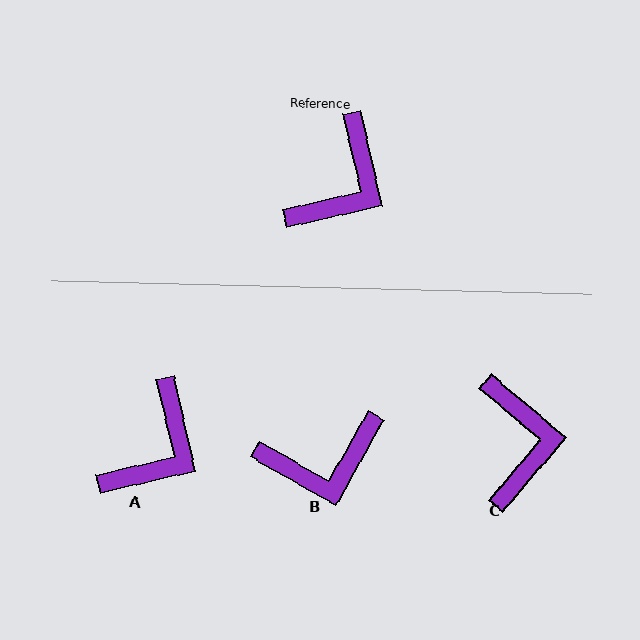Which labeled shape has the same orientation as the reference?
A.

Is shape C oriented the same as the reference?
No, it is off by about 37 degrees.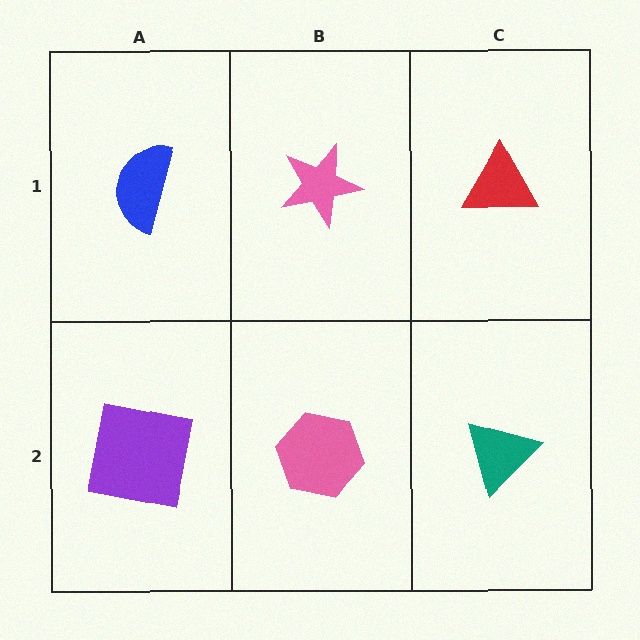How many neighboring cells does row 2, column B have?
3.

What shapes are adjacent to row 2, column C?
A red triangle (row 1, column C), a pink hexagon (row 2, column B).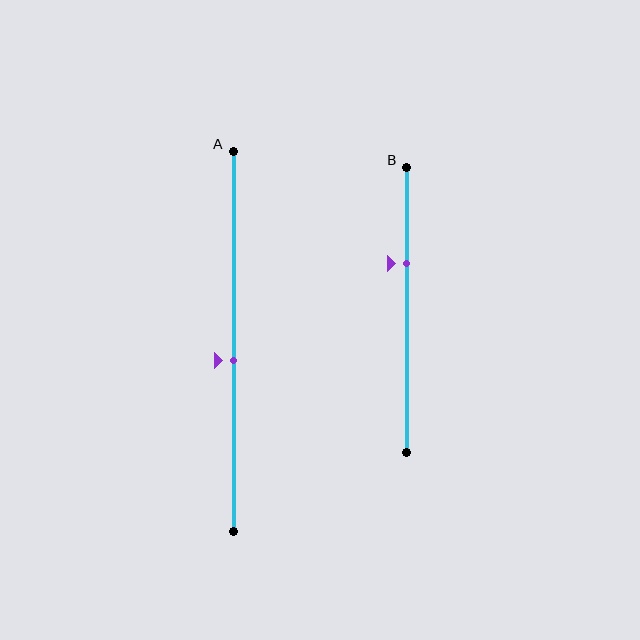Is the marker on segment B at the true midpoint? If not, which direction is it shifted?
No, the marker on segment B is shifted upward by about 16% of the segment length.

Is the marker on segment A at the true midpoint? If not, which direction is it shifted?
No, the marker on segment A is shifted downward by about 5% of the segment length.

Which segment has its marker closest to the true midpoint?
Segment A has its marker closest to the true midpoint.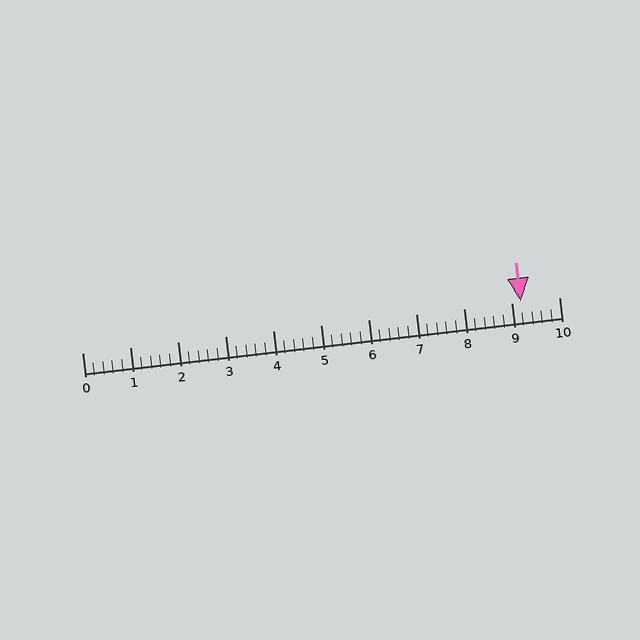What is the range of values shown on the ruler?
The ruler shows values from 0 to 10.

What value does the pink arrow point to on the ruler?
The pink arrow points to approximately 9.2.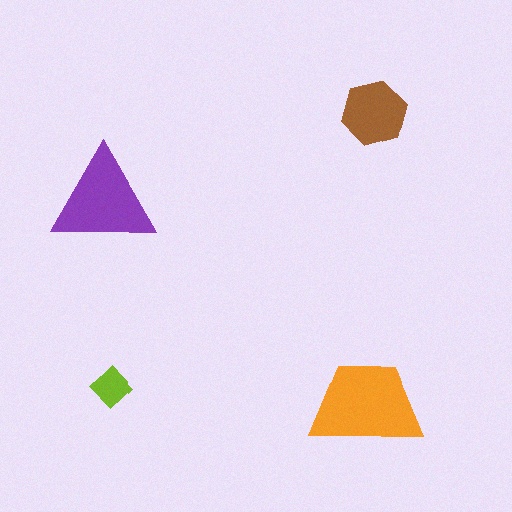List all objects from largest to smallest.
The orange trapezoid, the purple triangle, the brown hexagon, the lime diamond.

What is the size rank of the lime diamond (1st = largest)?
4th.